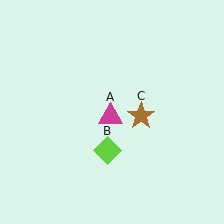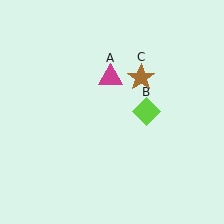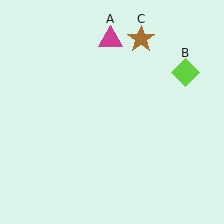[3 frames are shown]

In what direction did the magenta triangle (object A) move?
The magenta triangle (object A) moved up.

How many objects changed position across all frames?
3 objects changed position: magenta triangle (object A), lime diamond (object B), brown star (object C).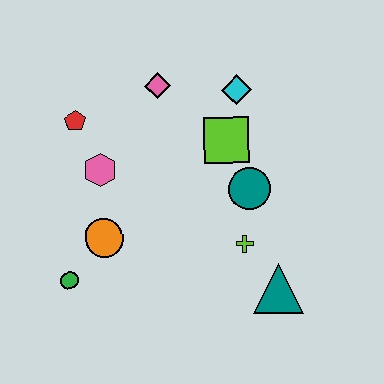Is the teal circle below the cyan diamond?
Yes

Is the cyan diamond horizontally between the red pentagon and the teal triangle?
Yes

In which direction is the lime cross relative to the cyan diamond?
The lime cross is below the cyan diamond.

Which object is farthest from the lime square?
The green circle is farthest from the lime square.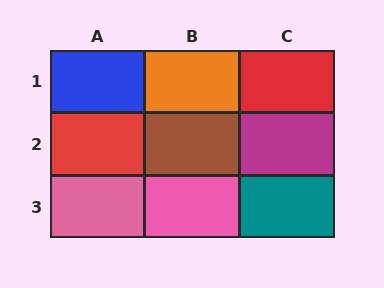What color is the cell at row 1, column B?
Orange.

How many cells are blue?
1 cell is blue.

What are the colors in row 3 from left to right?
Pink, pink, teal.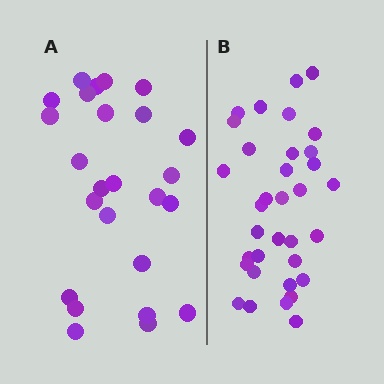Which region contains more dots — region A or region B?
Region B (the right region) has more dots.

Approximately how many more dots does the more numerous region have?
Region B has roughly 8 or so more dots than region A.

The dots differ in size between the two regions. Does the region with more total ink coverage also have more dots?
No. Region A has more total ink coverage because its dots are larger, but region B actually contains more individual dots. Total area can be misleading — the number of items is what matters here.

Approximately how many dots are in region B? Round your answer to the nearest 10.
About 30 dots. (The exact count is 34, which rounds to 30.)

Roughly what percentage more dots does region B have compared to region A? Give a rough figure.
About 35% more.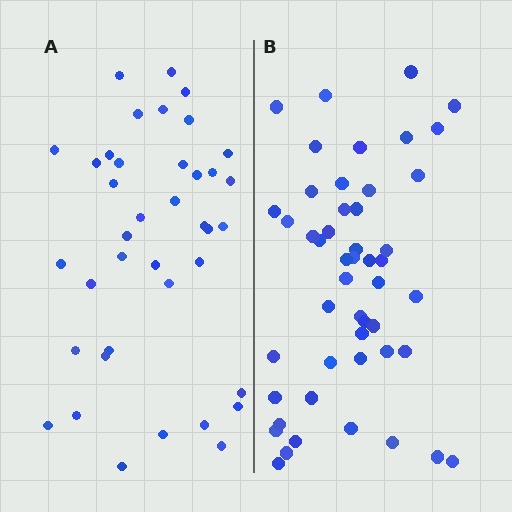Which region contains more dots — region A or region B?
Region B (the right region) has more dots.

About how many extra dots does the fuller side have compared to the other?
Region B has roughly 10 or so more dots than region A.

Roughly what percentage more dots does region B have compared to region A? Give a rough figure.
About 25% more.